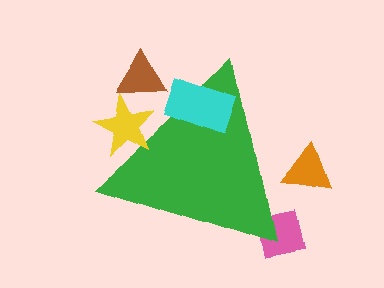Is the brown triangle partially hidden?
Yes, the brown triangle is partially hidden behind the green triangle.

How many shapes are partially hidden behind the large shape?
3 shapes are partially hidden.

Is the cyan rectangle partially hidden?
No, the cyan rectangle is fully visible.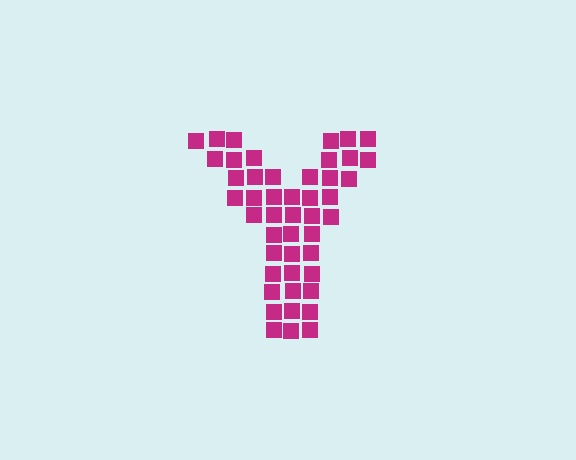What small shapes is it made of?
It is made of small squares.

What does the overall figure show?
The overall figure shows the letter Y.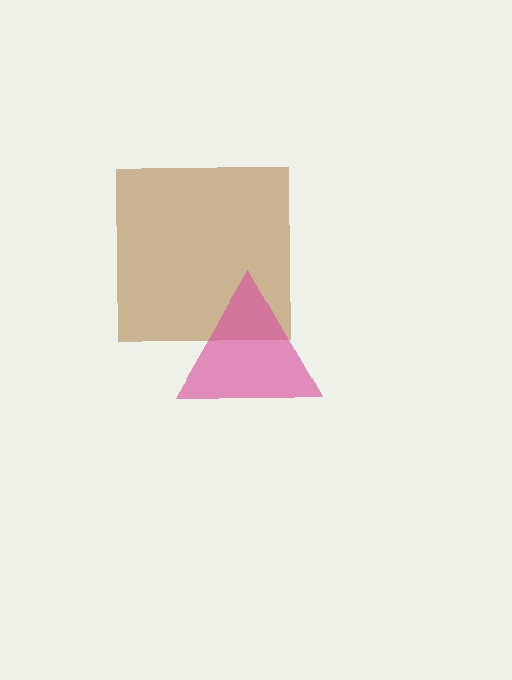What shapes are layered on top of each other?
The layered shapes are: a brown square, a pink triangle.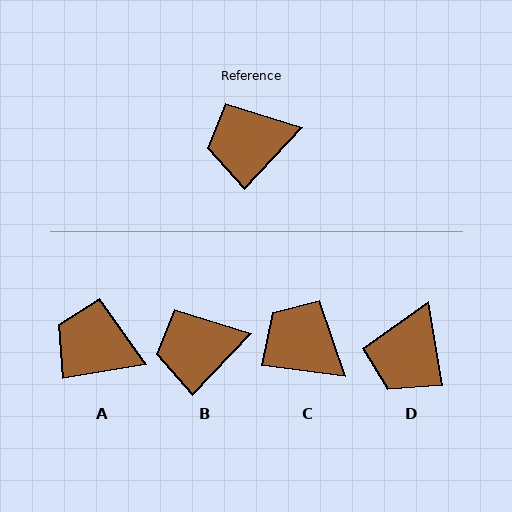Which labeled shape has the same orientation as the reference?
B.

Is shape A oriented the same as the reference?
No, it is off by about 37 degrees.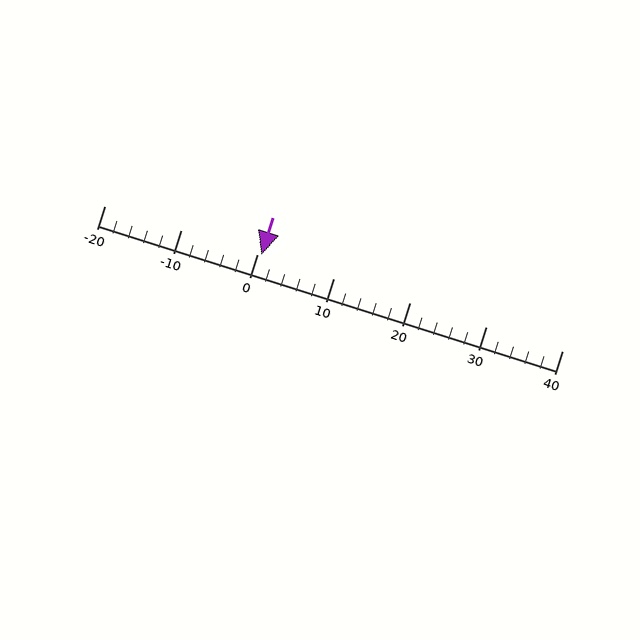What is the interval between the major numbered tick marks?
The major tick marks are spaced 10 units apart.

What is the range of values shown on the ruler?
The ruler shows values from -20 to 40.